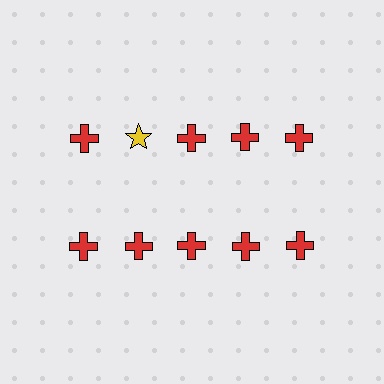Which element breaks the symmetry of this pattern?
The yellow star in the top row, second from left column breaks the symmetry. All other shapes are red crosses.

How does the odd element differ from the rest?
It differs in both color (yellow instead of red) and shape (star instead of cross).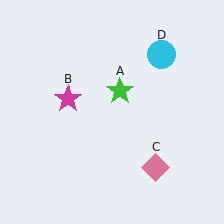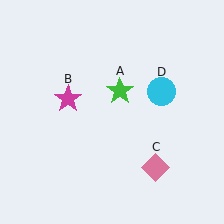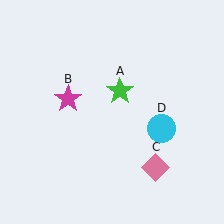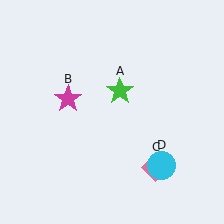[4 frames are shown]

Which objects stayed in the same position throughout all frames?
Green star (object A) and magenta star (object B) and pink diamond (object C) remained stationary.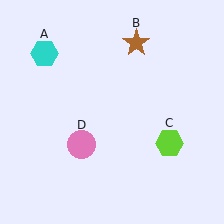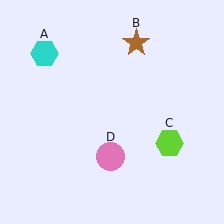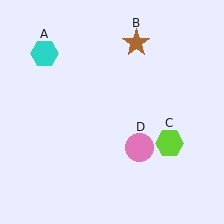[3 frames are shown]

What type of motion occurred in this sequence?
The pink circle (object D) rotated counterclockwise around the center of the scene.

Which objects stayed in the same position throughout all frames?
Cyan hexagon (object A) and brown star (object B) and lime hexagon (object C) remained stationary.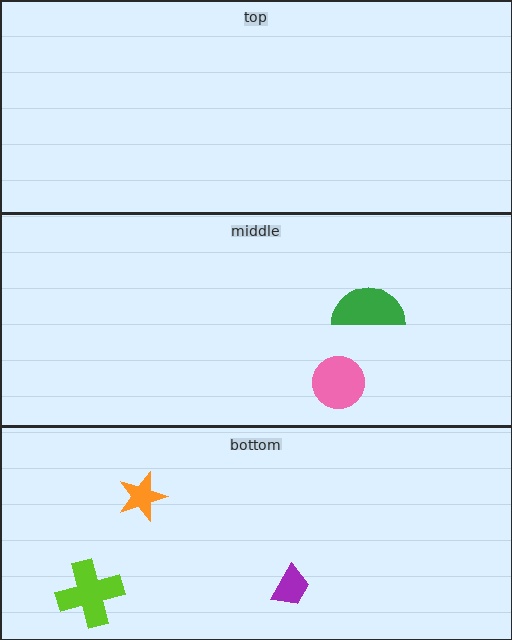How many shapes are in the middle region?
2.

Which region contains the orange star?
The bottom region.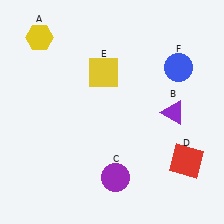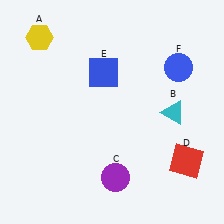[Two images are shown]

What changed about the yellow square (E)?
In Image 1, E is yellow. In Image 2, it changed to blue.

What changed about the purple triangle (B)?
In Image 1, B is purple. In Image 2, it changed to cyan.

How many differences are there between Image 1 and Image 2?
There are 2 differences between the two images.